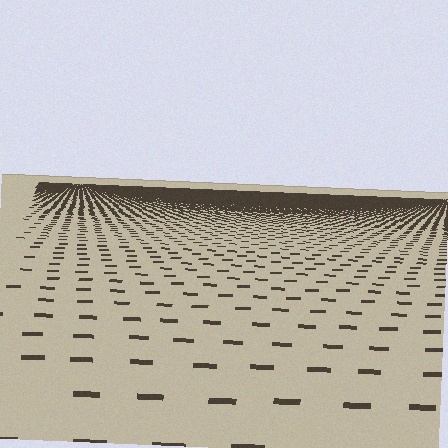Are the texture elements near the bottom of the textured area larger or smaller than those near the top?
Larger. Near the bottom, elements are closer to the viewer and appear at a bigger on-screen size.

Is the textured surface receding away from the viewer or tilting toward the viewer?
The surface is receding away from the viewer. Texture elements get smaller and denser toward the top.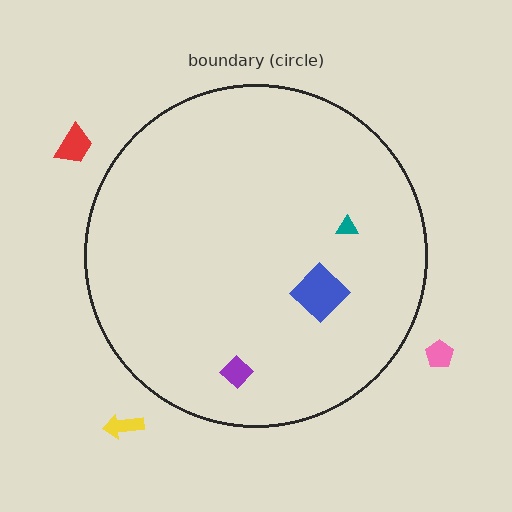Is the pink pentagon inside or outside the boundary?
Outside.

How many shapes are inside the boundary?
3 inside, 3 outside.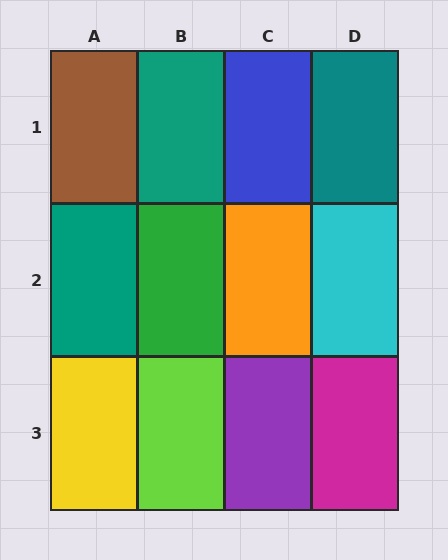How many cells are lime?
1 cell is lime.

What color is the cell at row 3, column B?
Lime.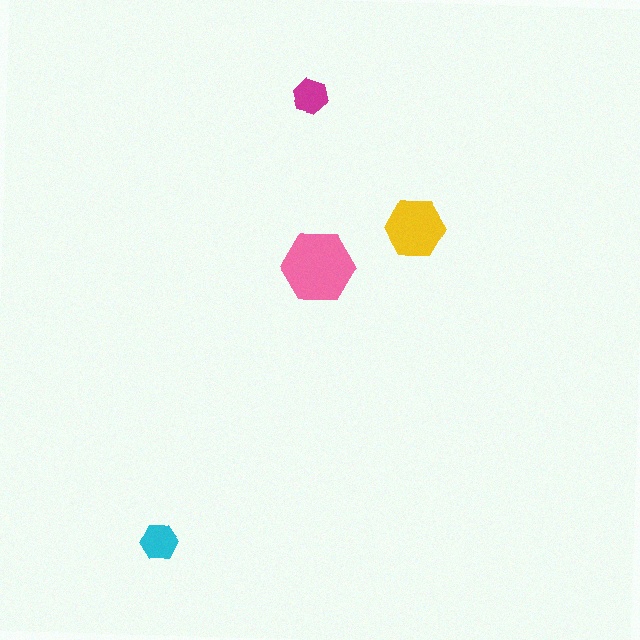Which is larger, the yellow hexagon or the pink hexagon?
The pink one.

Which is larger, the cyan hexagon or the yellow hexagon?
The yellow one.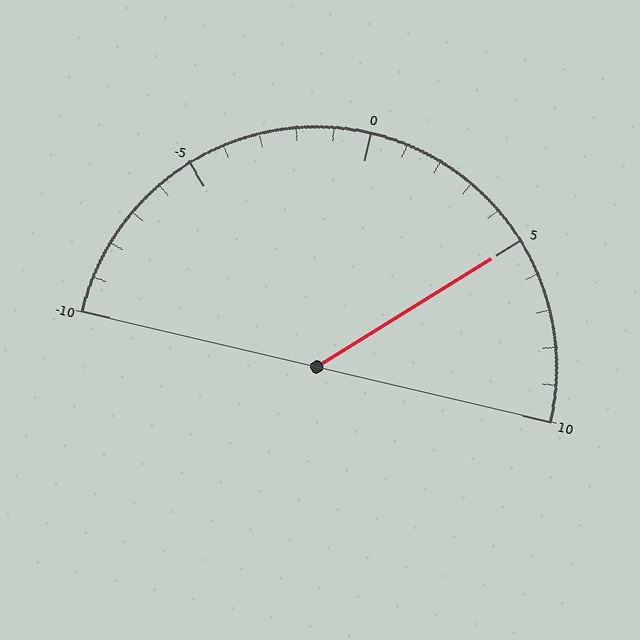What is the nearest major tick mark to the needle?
The nearest major tick mark is 5.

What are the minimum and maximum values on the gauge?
The gauge ranges from -10 to 10.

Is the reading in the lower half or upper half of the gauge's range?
The reading is in the upper half of the range (-10 to 10).